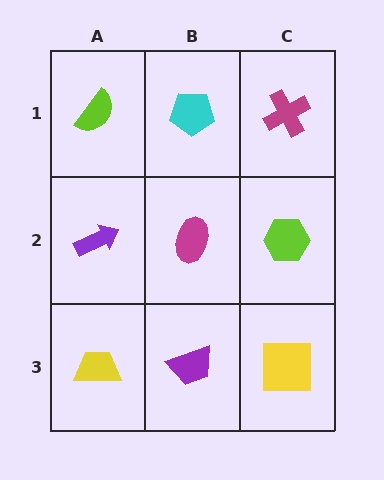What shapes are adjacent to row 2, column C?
A magenta cross (row 1, column C), a yellow square (row 3, column C), a magenta ellipse (row 2, column B).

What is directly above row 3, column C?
A lime hexagon.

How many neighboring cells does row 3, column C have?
2.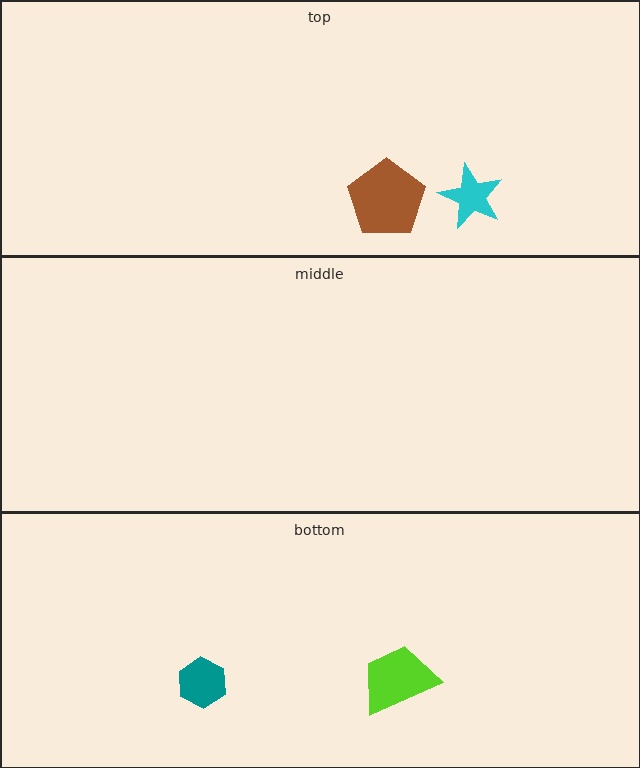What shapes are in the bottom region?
The teal hexagon, the lime trapezoid.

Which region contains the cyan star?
The top region.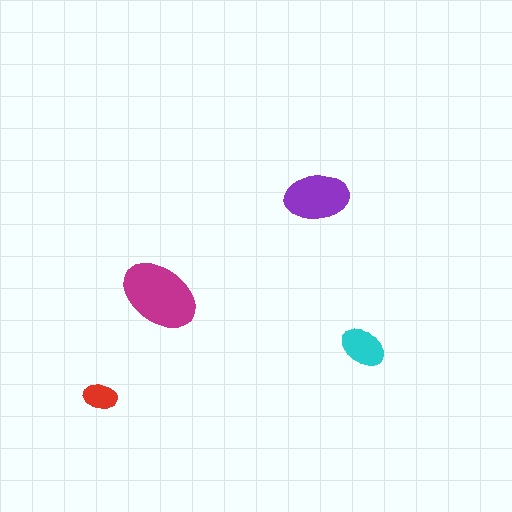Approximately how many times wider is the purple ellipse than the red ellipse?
About 2 times wider.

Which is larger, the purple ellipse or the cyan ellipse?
The purple one.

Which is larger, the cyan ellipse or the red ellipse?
The cyan one.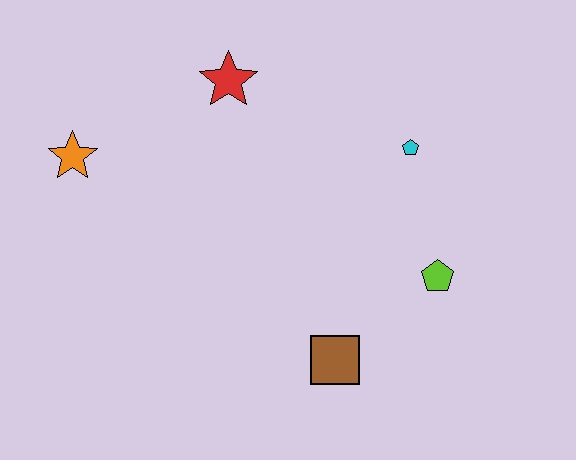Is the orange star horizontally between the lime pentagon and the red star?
No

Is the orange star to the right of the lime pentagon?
No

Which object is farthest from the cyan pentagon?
The orange star is farthest from the cyan pentagon.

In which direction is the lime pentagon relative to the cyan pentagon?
The lime pentagon is below the cyan pentagon.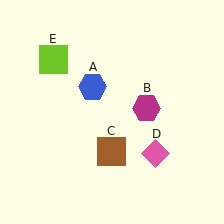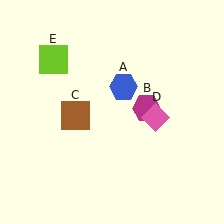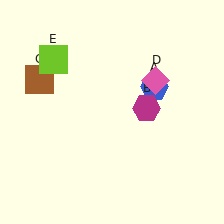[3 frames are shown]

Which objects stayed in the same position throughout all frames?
Magenta hexagon (object B) and lime square (object E) remained stationary.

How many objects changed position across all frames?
3 objects changed position: blue hexagon (object A), brown square (object C), pink diamond (object D).